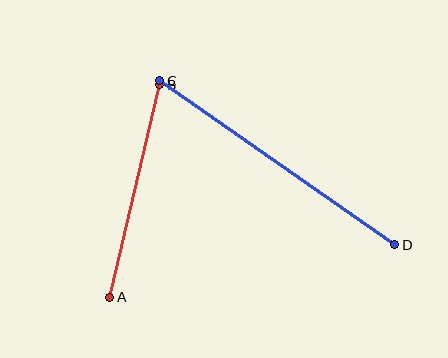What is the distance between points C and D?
The distance is approximately 287 pixels.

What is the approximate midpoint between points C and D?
The midpoint is at approximately (277, 163) pixels.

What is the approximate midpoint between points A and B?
The midpoint is at approximately (135, 191) pixels.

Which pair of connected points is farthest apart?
Points C and D are farthest apart.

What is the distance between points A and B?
The distance is approximately 218 pixels.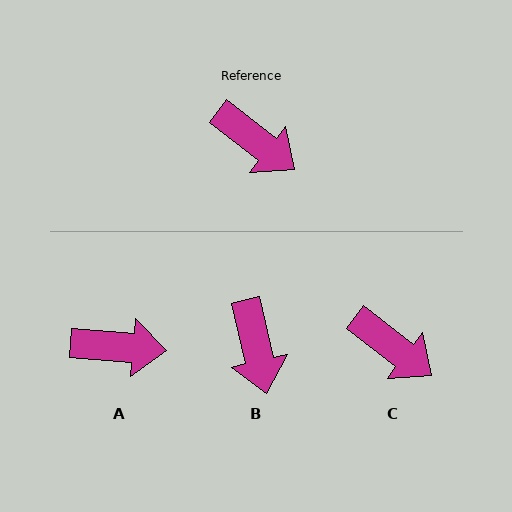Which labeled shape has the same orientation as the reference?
C.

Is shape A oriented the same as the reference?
No, it is off by about 33 degrees.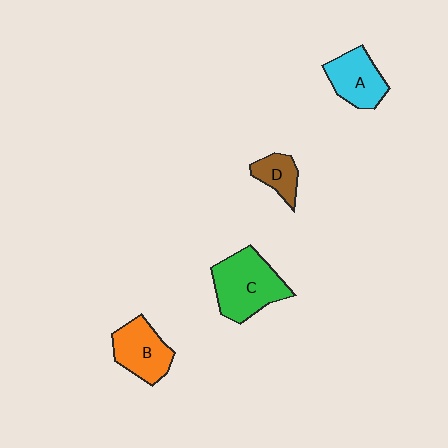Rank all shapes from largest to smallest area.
From largest to smallest: C (green), B (orange), A (cyan), D (brown).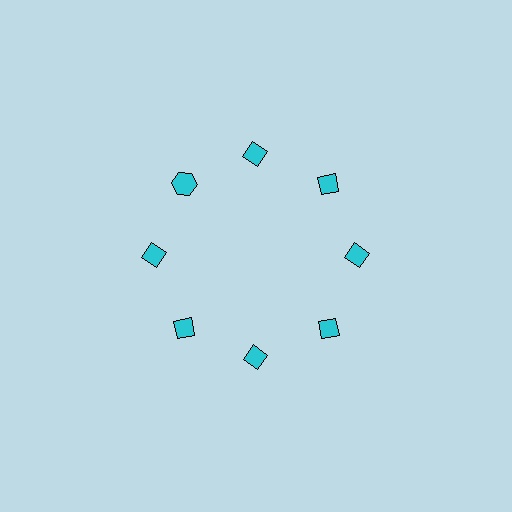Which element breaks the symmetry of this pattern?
The cyan hexagon at roughly the 10 o'clock position breaks the symmetry. All other shapes are cyan diamonds.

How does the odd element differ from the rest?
It has a different shape: hexagon instead of diamond.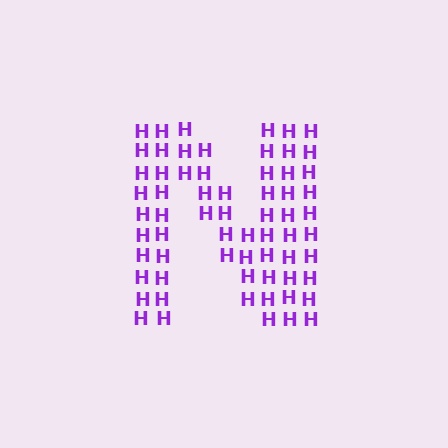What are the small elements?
The small elements are letter H's.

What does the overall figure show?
The overall figure shows the letter N.